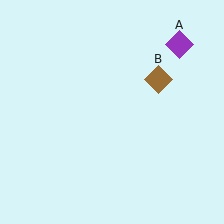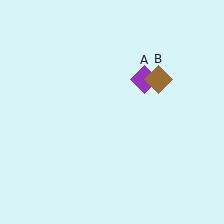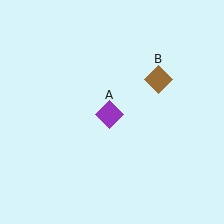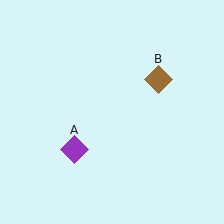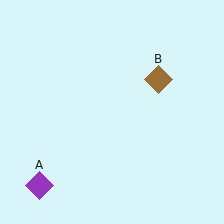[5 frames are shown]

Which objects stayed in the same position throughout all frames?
Brown diamond (object B) remained stationary.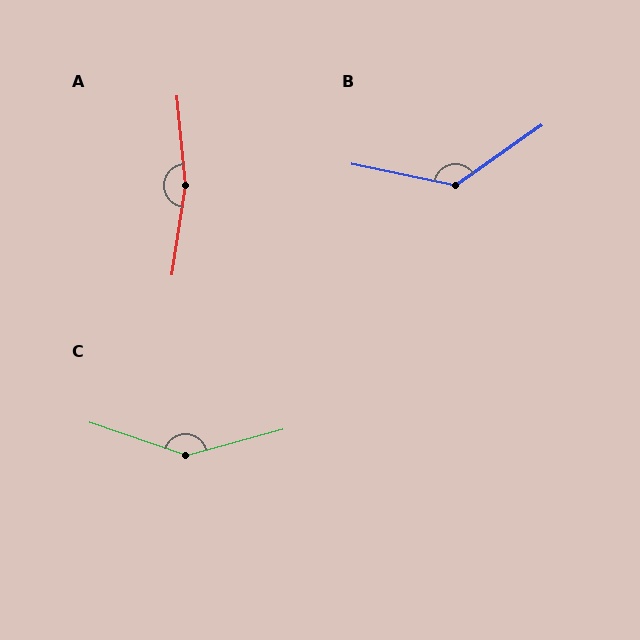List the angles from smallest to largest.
B (133°), C (146°), A (166°).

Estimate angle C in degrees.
Approximately 146 degrees.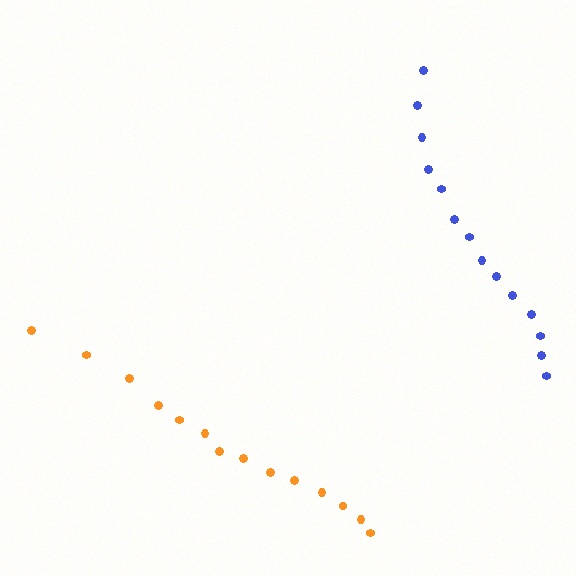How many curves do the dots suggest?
There are 2 distinct paths.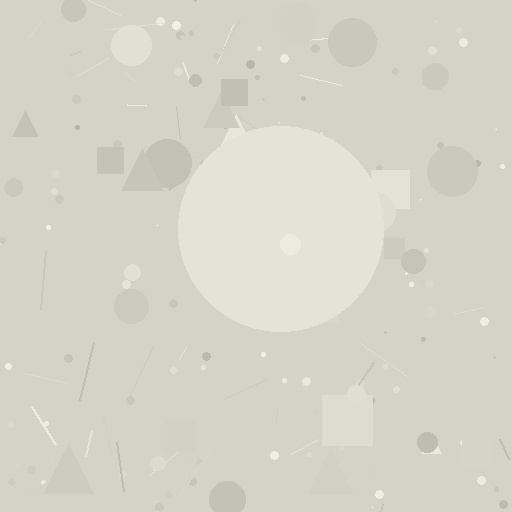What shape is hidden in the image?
A circle is hidden in the image.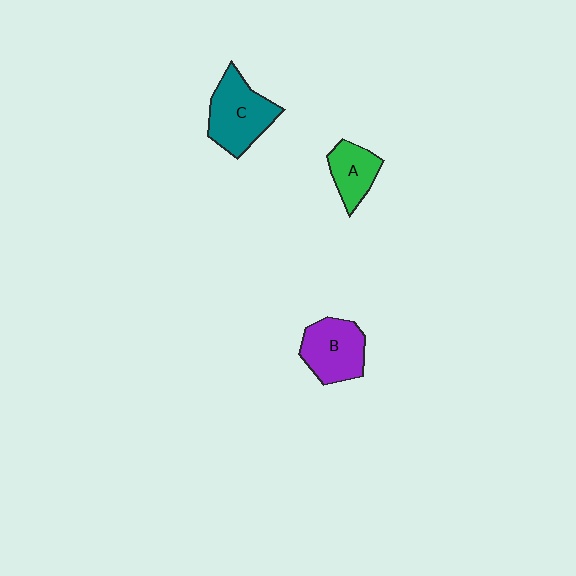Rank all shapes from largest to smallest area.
From largest to smallest: C (teal), B (purple), A (green).